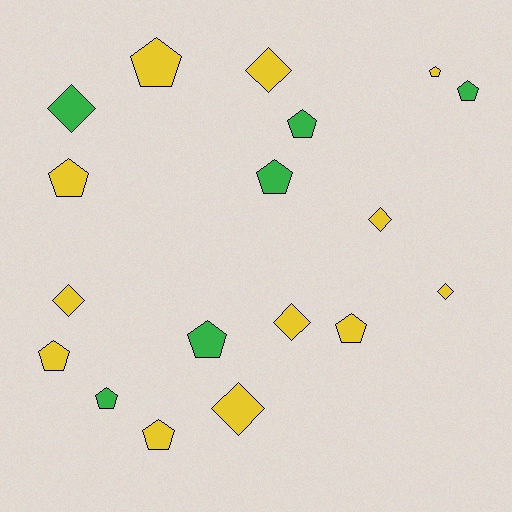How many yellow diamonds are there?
There are 6 yellow diamonds.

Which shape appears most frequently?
Pentagon, with 11 objects.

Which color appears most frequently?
Yellow, with 12 objects.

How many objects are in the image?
There are 18 objects.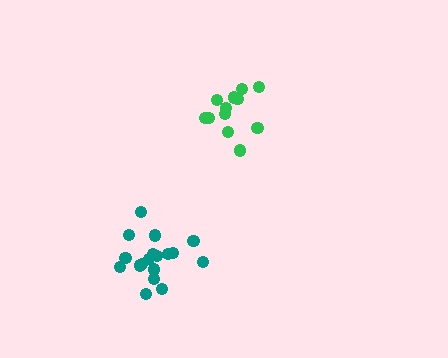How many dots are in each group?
Group 1: 18 dots, Group 2: 12 dots (30 total).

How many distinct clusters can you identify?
There are 2 distinct clusters.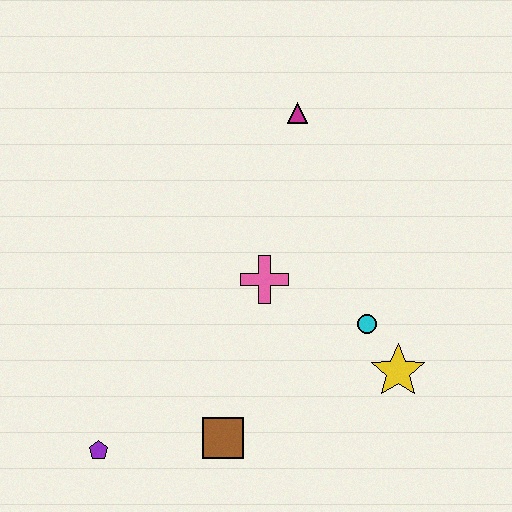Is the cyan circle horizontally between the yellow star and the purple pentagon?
Yes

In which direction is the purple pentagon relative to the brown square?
The purple pentagon is to the left of the brown square.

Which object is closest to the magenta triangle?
The pink cross is closest to the magenta triangle.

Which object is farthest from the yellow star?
The purple pentagon is farthest from the yellow star.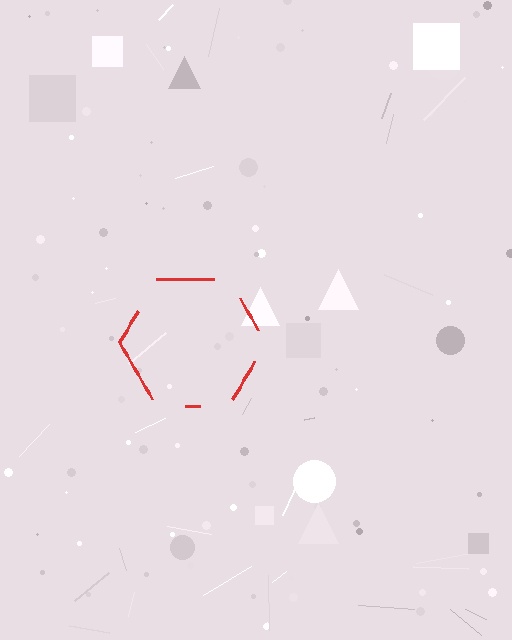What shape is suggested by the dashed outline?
The dashed outline suggests a hexagon.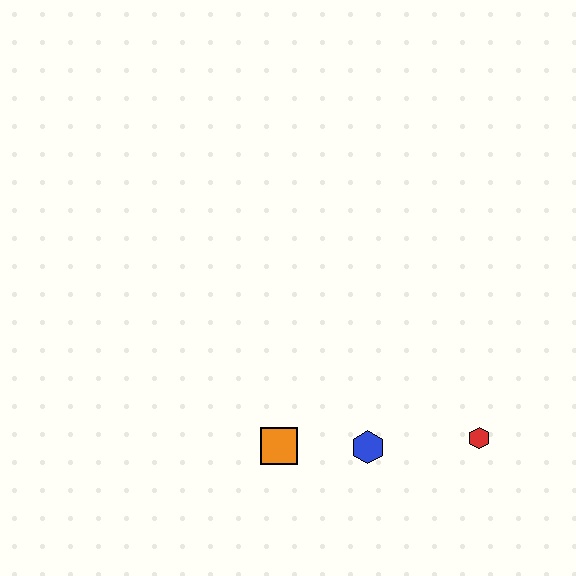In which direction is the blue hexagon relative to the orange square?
The blue hexagon is to the right of the orange square.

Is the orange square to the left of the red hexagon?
Yes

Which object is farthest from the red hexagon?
The orange square is farthest from the red hexagon.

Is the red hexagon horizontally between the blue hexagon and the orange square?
No